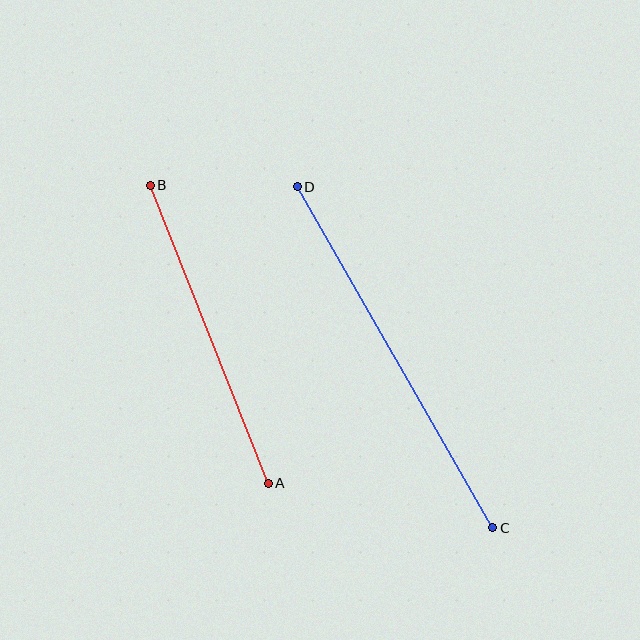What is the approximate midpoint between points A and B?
The midpoint is at approximately (209, 334) pixels.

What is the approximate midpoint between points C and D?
The midpoint is at approximately (395, 357) pixels.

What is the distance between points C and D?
The distance is approximately 393 pixels.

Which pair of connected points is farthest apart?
Points C and D are farthest apart.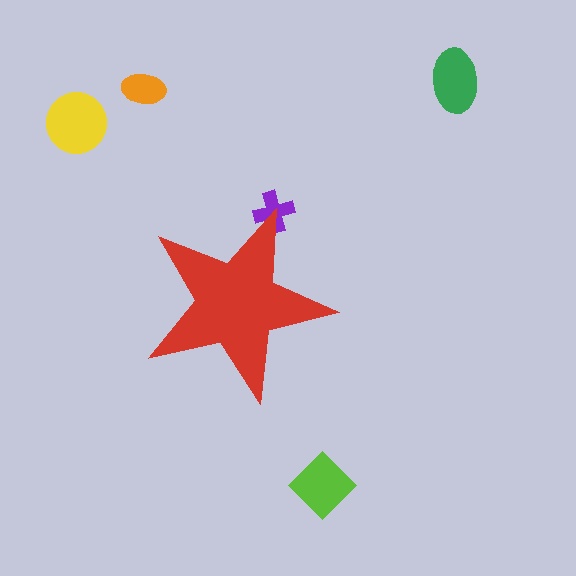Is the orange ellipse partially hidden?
No, the orange ellipse is fully visible.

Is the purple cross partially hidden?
Yes, the purple cross is partially hidden behind the red star.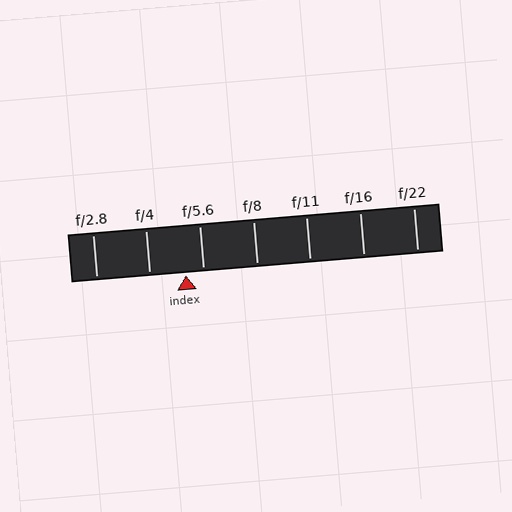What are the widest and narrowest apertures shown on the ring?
The widest aperture shown is f/2.8 and the narrowest is f/22.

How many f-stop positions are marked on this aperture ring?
There are 7 f-stop positions marked.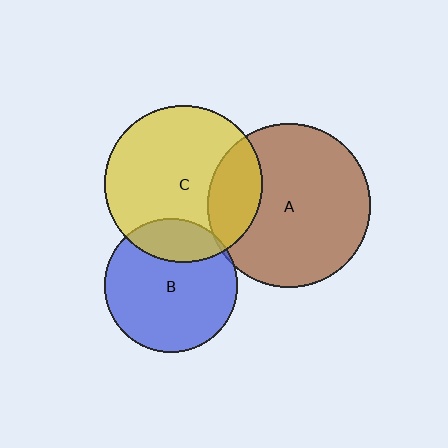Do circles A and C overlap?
Yes.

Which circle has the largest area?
Circle A (brown).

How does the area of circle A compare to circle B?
Approximately 1.5 times.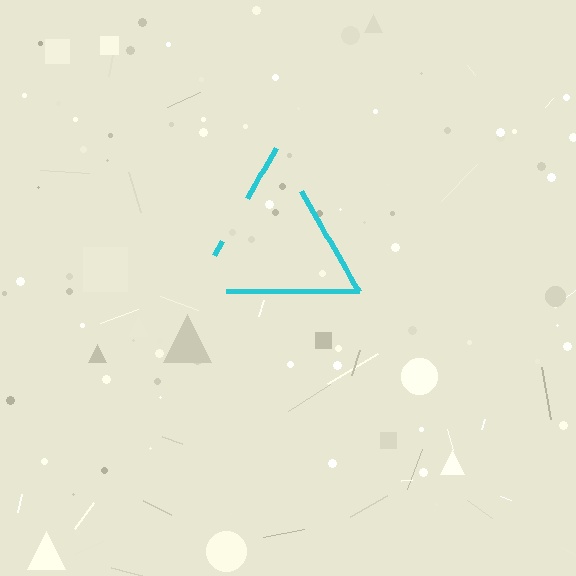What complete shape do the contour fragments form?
The contour fragments form a triangle.